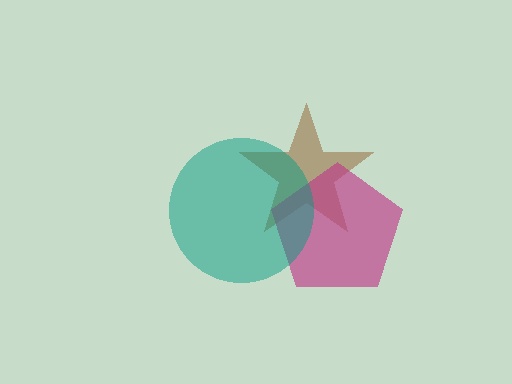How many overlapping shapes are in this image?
There are 3 overlapping shapes in the image.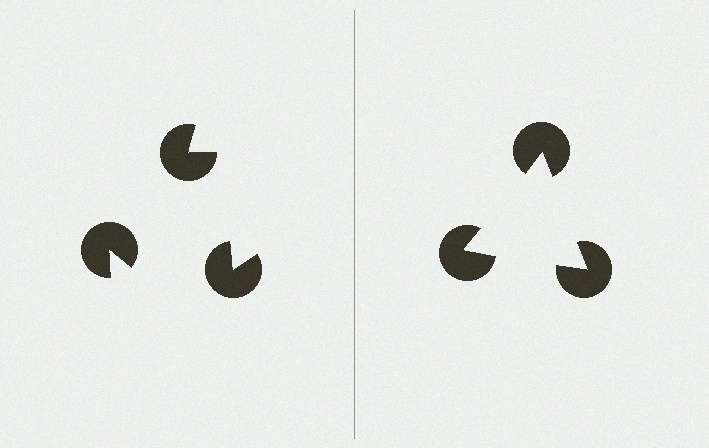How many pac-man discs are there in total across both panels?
6 — 3 on each side.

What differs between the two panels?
The pac-man discs are positioned identically on both sides; only the wedge orientations differ. On the right they align to a triangle; on the left they are misaligned.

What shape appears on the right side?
An illusory triangle.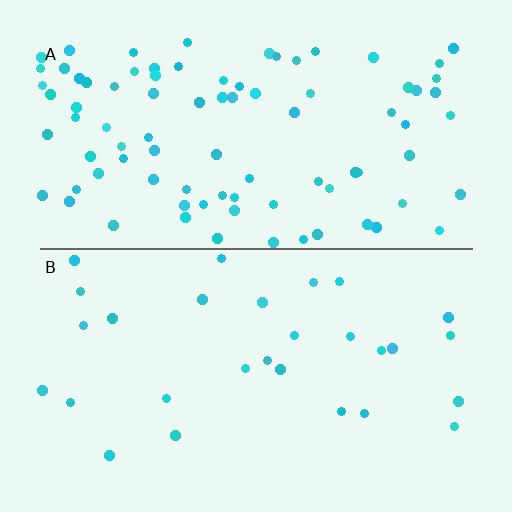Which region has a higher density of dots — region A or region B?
A (the top).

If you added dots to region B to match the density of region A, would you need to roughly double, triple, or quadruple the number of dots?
Approximately triple.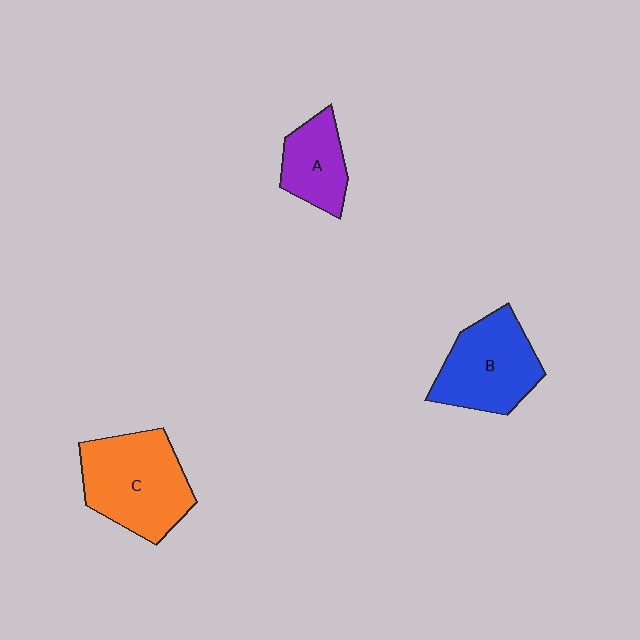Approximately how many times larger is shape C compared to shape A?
Approximately 1.8 times.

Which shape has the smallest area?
Shape A (purple).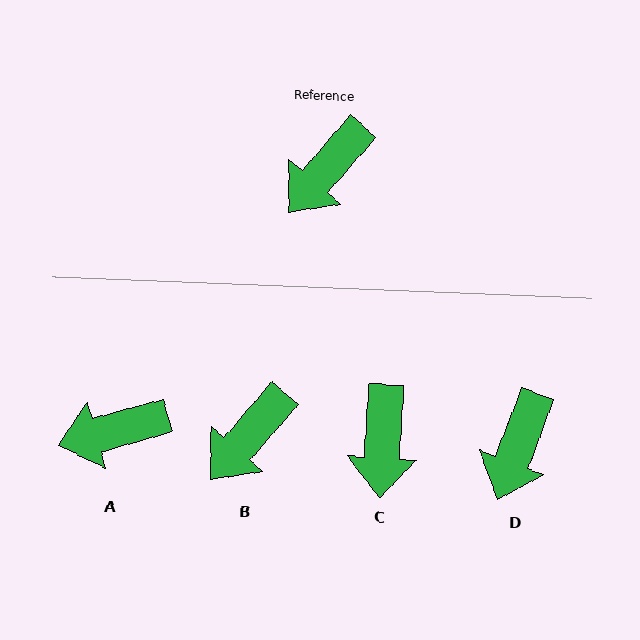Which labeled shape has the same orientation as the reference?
B.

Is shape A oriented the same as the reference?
No, it is off by about 34 degrees.